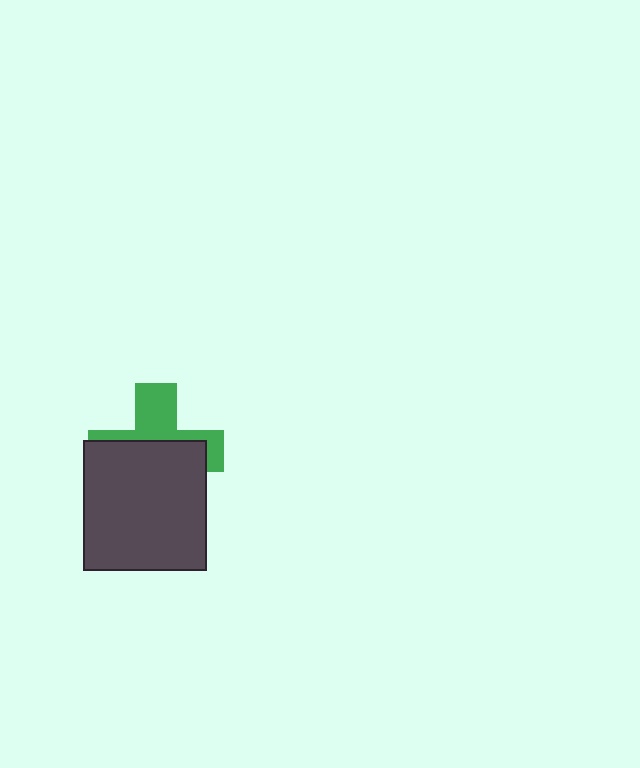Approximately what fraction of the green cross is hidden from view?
Roughly 61% of the green cross is hidden behind the dark gray rectangle.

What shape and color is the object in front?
The object in front is a dark gray rectangle.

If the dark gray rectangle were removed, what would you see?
You would see the complete green cross.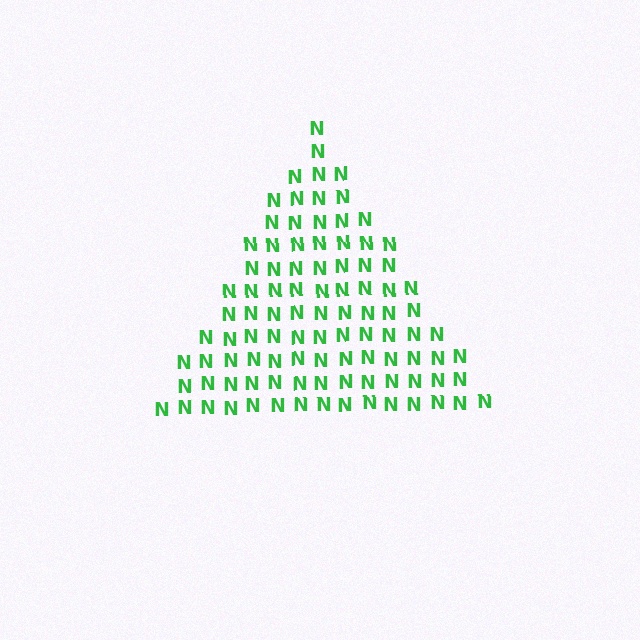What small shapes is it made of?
It is made of small letter N's.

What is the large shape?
The large shape is a triangle.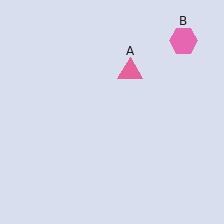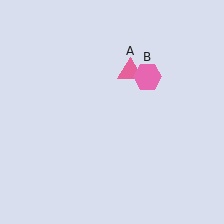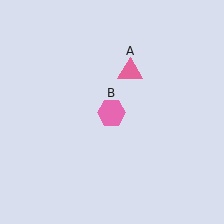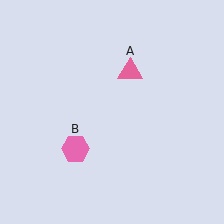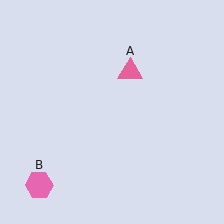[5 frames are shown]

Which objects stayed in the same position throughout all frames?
Pink triangle (object A) remained stationary.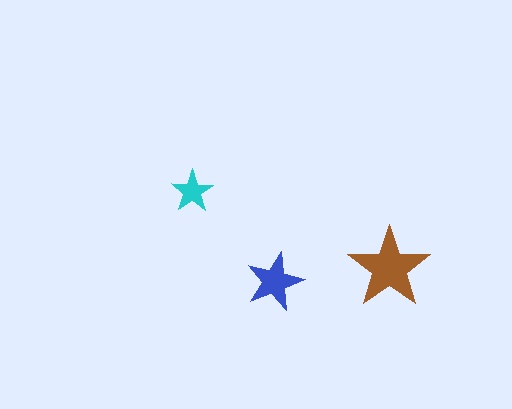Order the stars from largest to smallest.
the brown one, the blue one, the cyan one.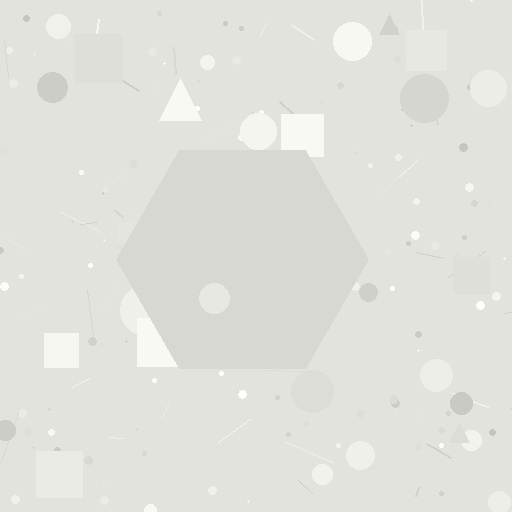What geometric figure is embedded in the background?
A hexagon is embedded in the background.